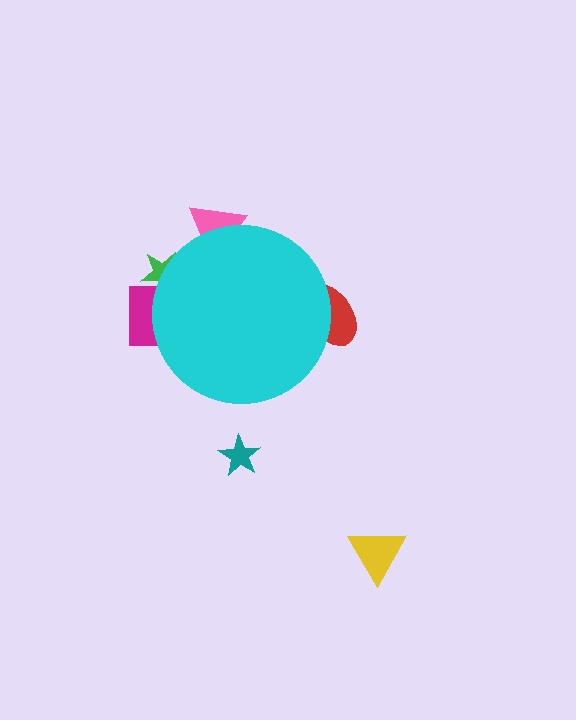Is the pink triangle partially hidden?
Yes, the pink triangle is partially hidden behind the cyan circle.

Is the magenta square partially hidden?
Yes, the magenta square is partially hidden behind the cyan circle.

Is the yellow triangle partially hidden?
No, the yellow triangle is fully visible.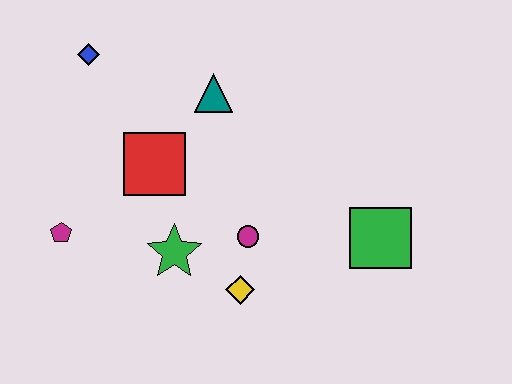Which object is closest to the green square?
The magenta circle is closest to the green square.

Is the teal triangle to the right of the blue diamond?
Yes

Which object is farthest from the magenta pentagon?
The green square is farthest from the magenta pentagon.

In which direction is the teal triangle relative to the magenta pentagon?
The teal triangle is to the right of the magenta pentagon.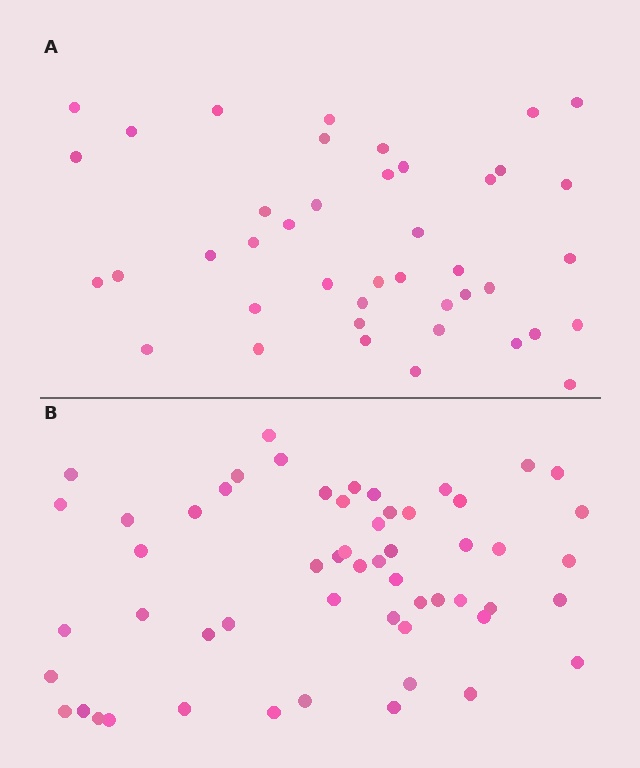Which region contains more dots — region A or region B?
Region B (the bottom region) has more dots.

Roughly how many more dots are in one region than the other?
Region B has approximately 15 more dots than region A.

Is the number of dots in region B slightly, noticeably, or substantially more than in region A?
Region B has noticeably more, but not dramatically so. The ratio is roughly 1.3 to 1.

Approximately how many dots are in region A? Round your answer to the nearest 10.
About 40 dots. (The exact count is 42, which rounds to 40.)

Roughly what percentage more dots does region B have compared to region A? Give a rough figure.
About 35% more.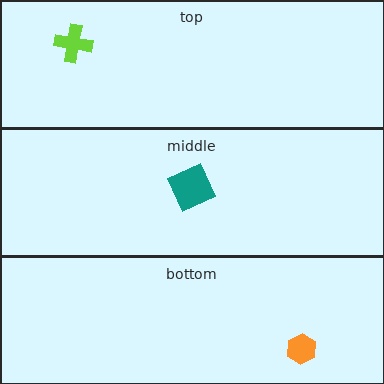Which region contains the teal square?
The middle region.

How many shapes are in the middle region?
1.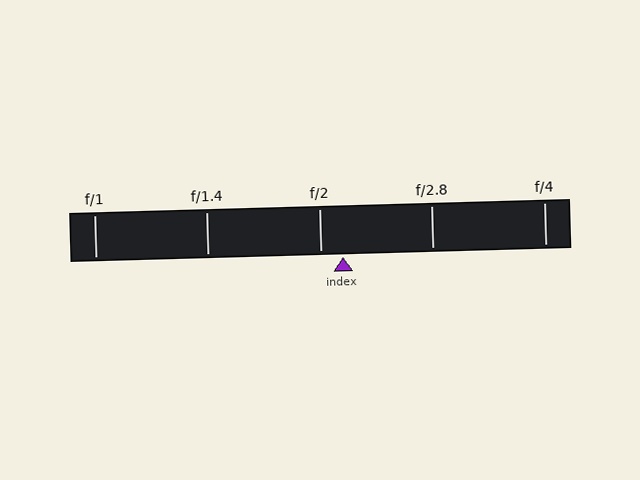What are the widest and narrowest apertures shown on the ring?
The widest aperture shown is f/1 and the narrowest is f/4.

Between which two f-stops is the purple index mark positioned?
The index mark is between f/2 and f/2.8.